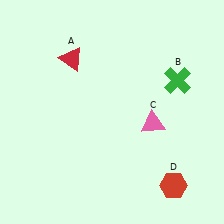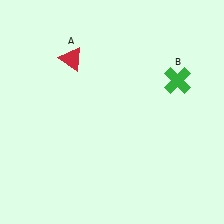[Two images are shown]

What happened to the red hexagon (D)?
The red hexagon (D) was removed in Image 2. It was in the bottom-right area of Image 1.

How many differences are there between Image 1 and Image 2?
There are 2 differences between the two images.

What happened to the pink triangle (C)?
The pink triangle (C) was removed in Image 2. It was in the bottom-right area of Image 1.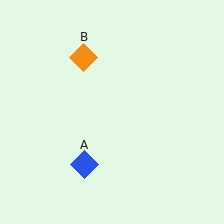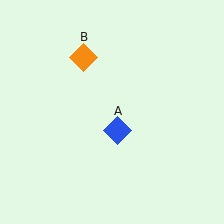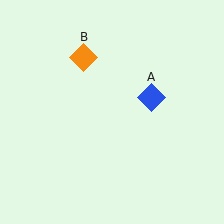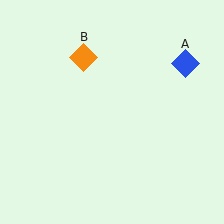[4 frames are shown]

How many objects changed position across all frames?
1 object changed position: blue diamond (object A).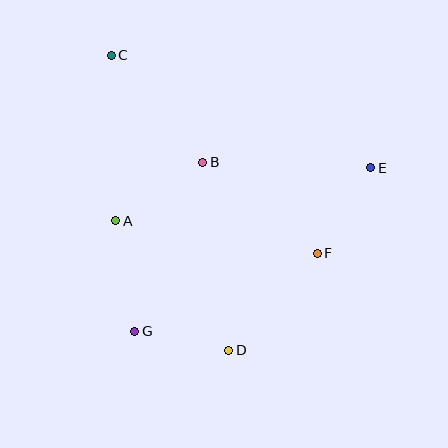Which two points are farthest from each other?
Points C and D are farthest from each other.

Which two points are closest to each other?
Points D and G are closest to each other.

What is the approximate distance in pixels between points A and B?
The distance between A and B is approximately 105 pixels.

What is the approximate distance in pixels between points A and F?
The distance between A and F is approximately 204 pixels.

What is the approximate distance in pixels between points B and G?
The distance between B and G is approximately 182 pixels.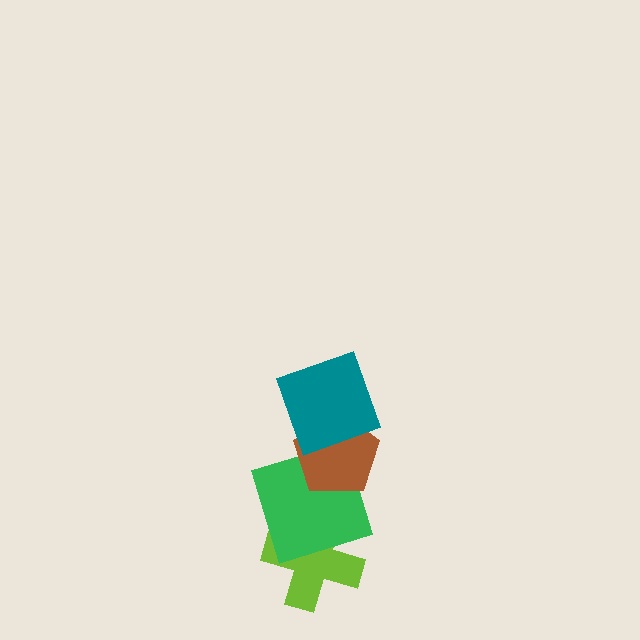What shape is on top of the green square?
The brown pentagon is on top of the green square.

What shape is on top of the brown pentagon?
The teal square is on top of the brown pentagon.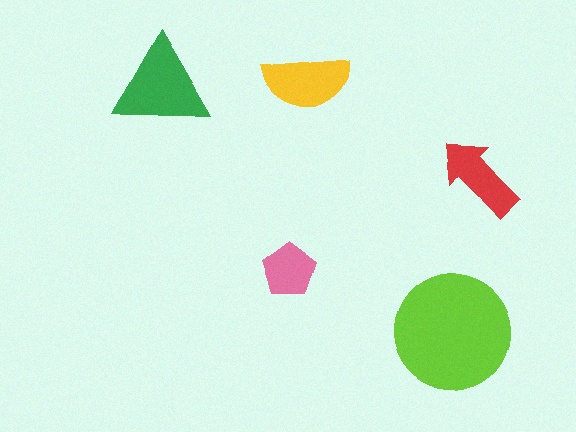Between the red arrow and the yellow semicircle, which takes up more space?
The yellow semicircle.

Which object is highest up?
The yellow semicircle is topmost.